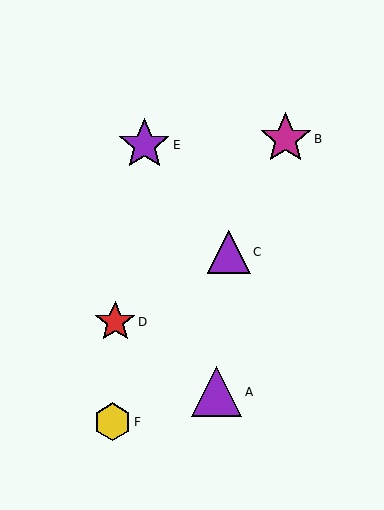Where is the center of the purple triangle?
The center of the purple triangle is at (217, 392).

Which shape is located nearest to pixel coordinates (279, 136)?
The magenta star (labeled B) at (286, 139) is nearest to that location.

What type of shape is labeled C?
Shape C is a purple triangle.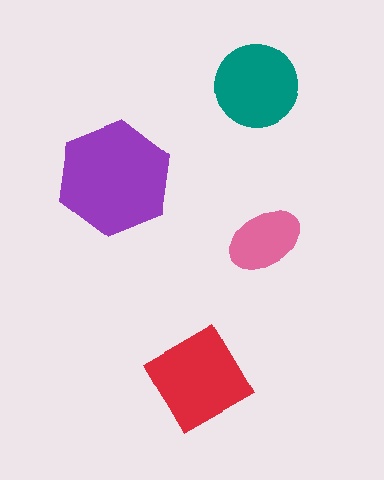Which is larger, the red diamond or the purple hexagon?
The purple hexagon.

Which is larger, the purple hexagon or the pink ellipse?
The purple hexagon.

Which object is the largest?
The purple hexagon.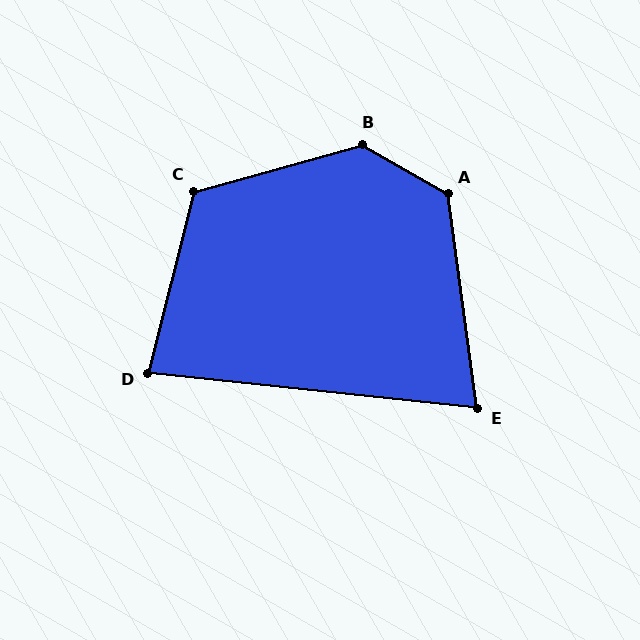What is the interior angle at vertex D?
Approximately 82 degrees (acute).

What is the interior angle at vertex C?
Approximately 120 degrees (obtuse).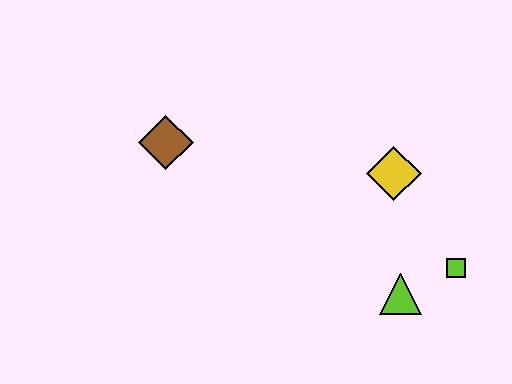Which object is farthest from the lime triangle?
The brown diamond is farthest from the lime triangle.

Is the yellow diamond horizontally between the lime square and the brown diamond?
Yes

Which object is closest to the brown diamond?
The yellow diamond is closest to the brown diamond.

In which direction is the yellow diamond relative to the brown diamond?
The yellow diamond is to the right of the brown diamond.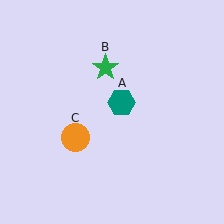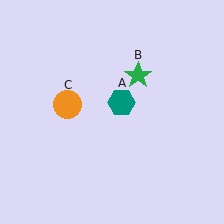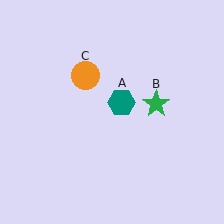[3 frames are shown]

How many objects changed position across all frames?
2 objects changed position: green star (object B), orange circle (object C).